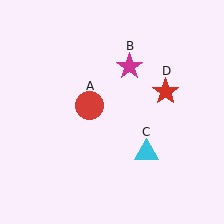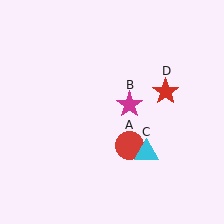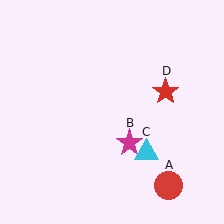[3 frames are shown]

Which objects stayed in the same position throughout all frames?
Cyan triangle (object C) and red star (object D) remained stationary.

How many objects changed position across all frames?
2 objects changed position: red circle (object A), magenta star (object B).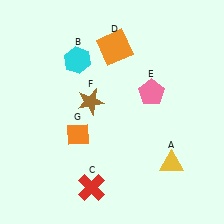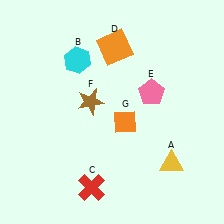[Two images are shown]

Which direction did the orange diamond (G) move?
The orange diamond (G) moved right.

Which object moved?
The orange diamond (G) moved right.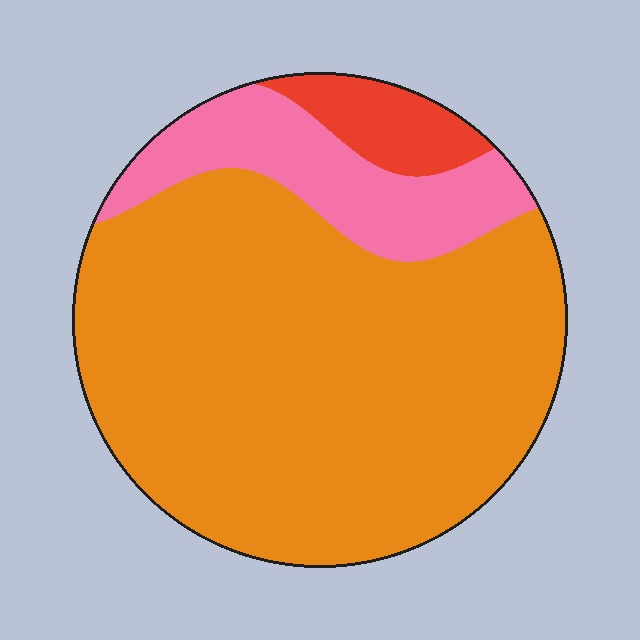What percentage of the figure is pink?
Pink takes up about one sixth (1/6) of the figure.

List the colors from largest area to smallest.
From largest to smallest: orange, pink, red.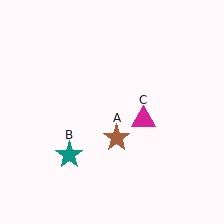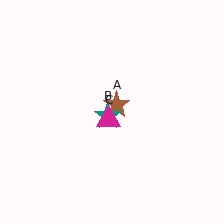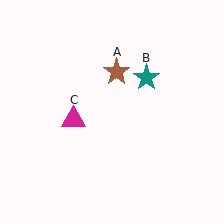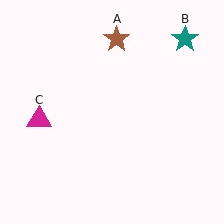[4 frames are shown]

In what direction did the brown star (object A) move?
The brown star (object A) moved up.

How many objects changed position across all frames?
3 objects changed position: brown star (object A), teal star (object B), magenta triangle (object C).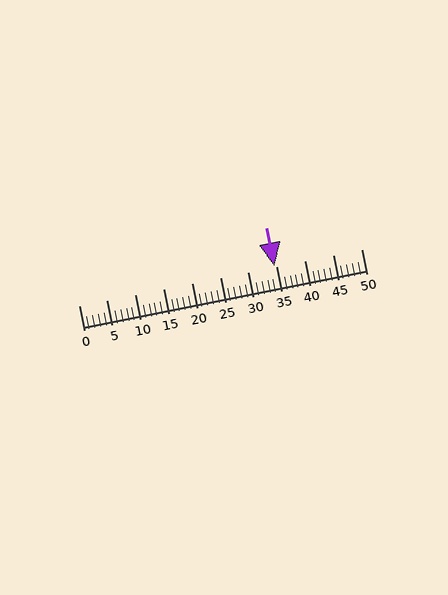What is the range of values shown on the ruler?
The ruler shows values from 0 to 50.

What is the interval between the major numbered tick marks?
The major tick marks are spaced 5 units apart.